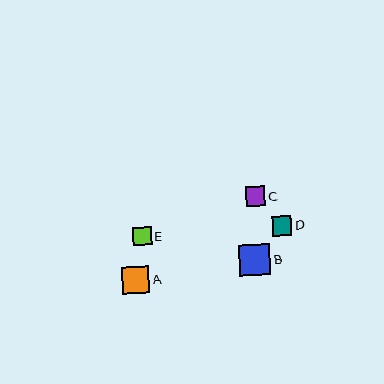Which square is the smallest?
Square E is the smallest with a size of approximately 19 pixels.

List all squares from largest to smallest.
From largest to smallest: B, A, D, C, E.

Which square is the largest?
Square B is the largest with a size of approximately 31 pixels.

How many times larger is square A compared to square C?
Square A is approximately 1.4 times the size of square C.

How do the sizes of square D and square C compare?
Square D and square C are approximately the same size.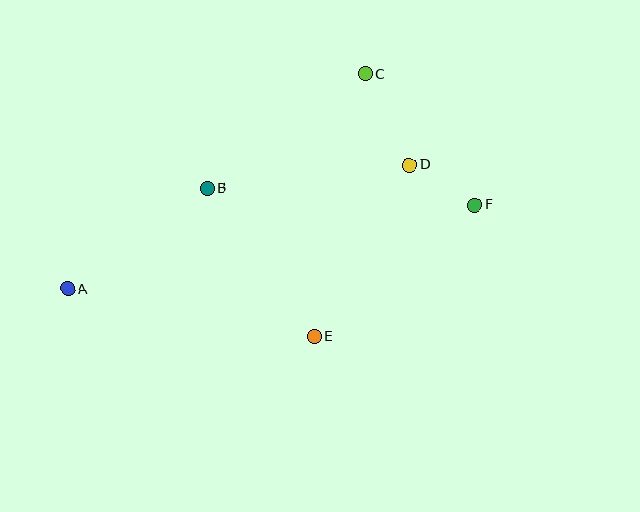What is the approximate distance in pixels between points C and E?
The distance between C and E is approximately 267 pixels.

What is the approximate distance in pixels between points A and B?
The distance between A and B is approximately 172 pixels.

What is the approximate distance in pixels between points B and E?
The distance between B and E is approximately 183 pixels.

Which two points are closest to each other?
Points D and F are closest to each other.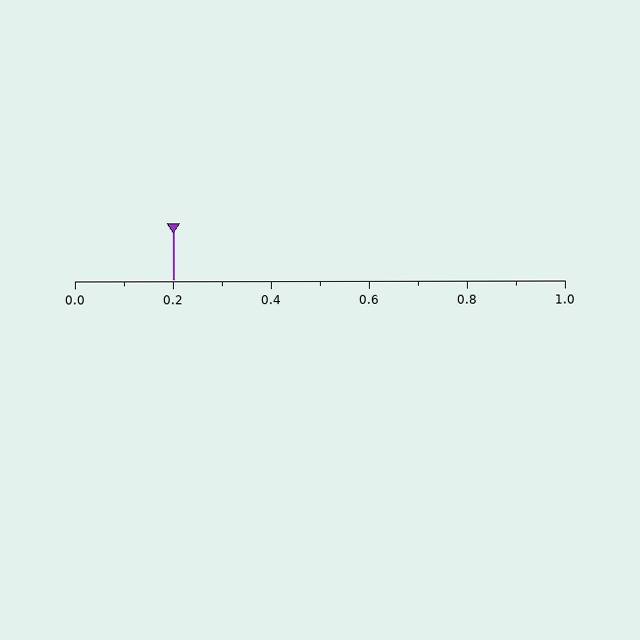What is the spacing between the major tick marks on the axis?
The major ticks are spaced 0.2 apart.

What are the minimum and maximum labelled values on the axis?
The axis runs from 0.0 to 1.0.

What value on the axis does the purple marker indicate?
The marker indicates approximately 0.2.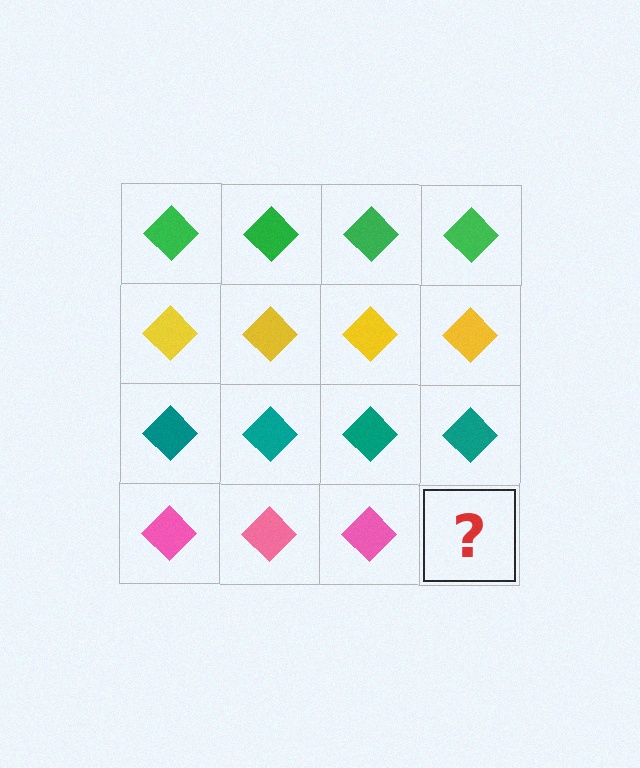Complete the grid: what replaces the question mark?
The question mark should be replaced with a pink diamond.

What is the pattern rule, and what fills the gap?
The rule is that each row has a consistent color. The gap should be filled with a pink diamond.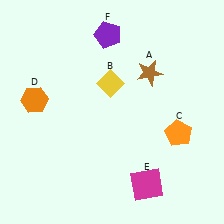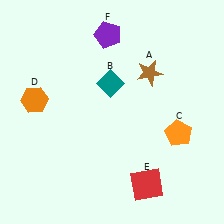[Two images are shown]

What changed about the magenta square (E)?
In Image 1, E is magenta. In Image 2, it changed to red.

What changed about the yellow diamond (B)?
In Image 1, B is yellow. In Image 2, it changed to teal.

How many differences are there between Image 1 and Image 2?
There are 2 differences between the two images.